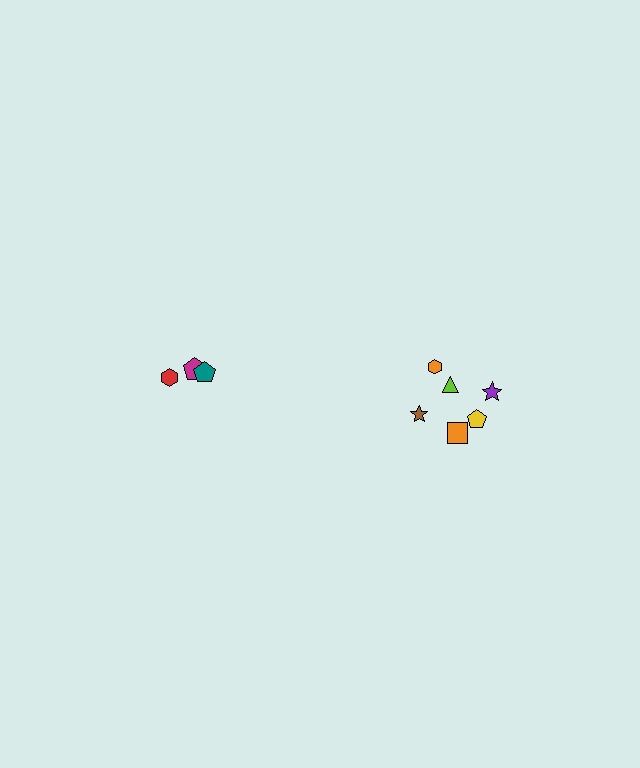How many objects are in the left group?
There are 3 objects.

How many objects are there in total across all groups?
There are 9 objects.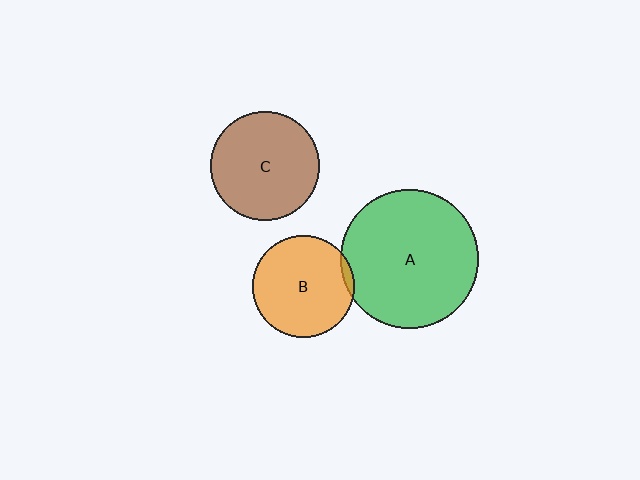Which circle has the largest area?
Circle A (green).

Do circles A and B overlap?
Yes.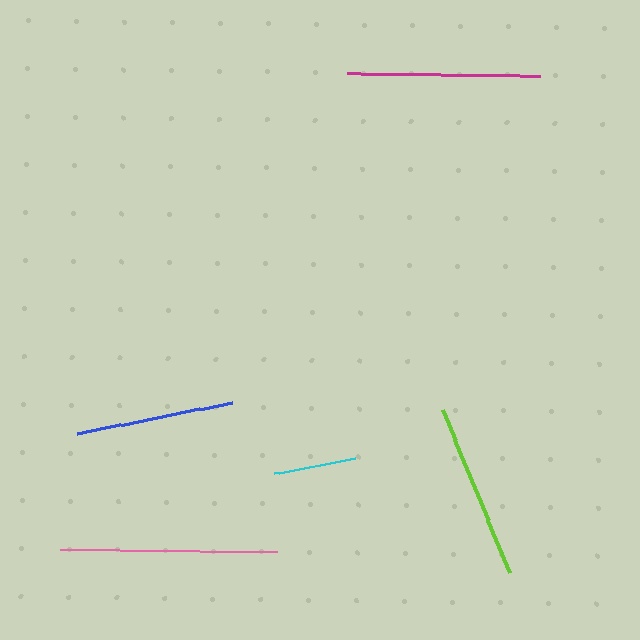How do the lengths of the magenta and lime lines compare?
The magenta and lime lines are approximately the same length.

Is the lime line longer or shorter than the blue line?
The lime line is longer than the blue line.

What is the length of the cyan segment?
The cyan segment is approximately 82 pixels long.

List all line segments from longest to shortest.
From longest to shortest: pink, magenta, lime, blue, cyan.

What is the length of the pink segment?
The pink segment is approximately 217 pixels long.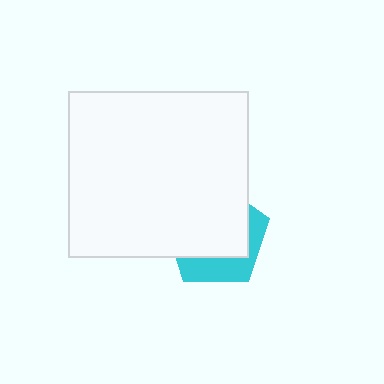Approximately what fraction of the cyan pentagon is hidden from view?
Roughly 67% of the cyan pentagon is hidden behind the white rectangle.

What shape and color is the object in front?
The object in front is a white rectangle.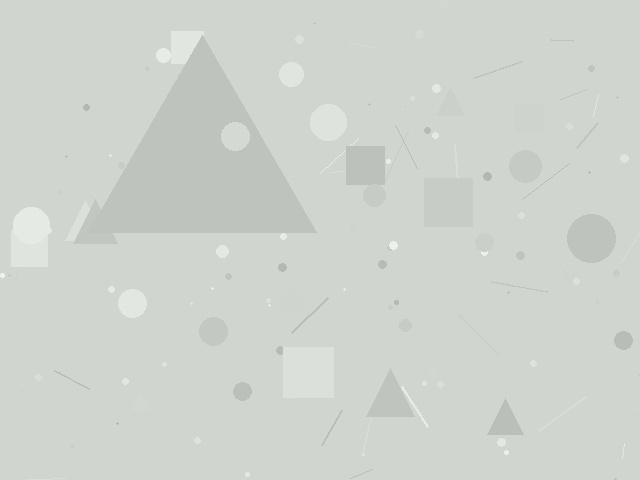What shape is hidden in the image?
A triangle is hidden in the image.